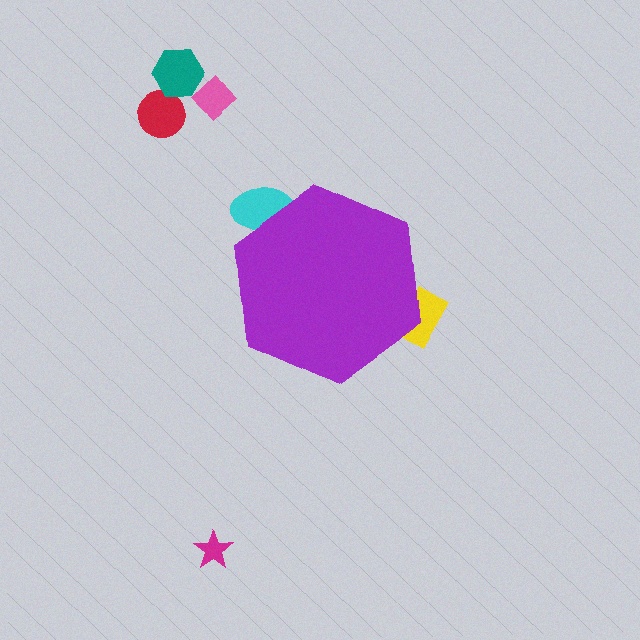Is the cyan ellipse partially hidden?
Yes, the cyan ellipse is partially hidden behind the purple hexagon.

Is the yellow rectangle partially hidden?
Yes, the yellow rectangle is partially hidden behind the purple hexagon.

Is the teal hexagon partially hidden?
No, the teal hexagon is fully visible.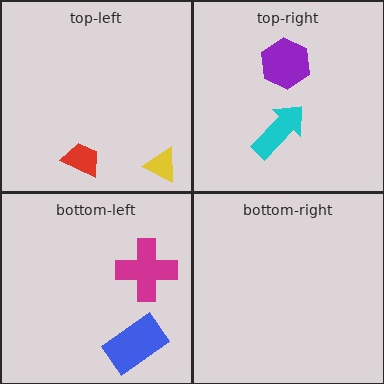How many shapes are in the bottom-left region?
2.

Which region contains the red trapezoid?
The top-left region.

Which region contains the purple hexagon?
The top-right region.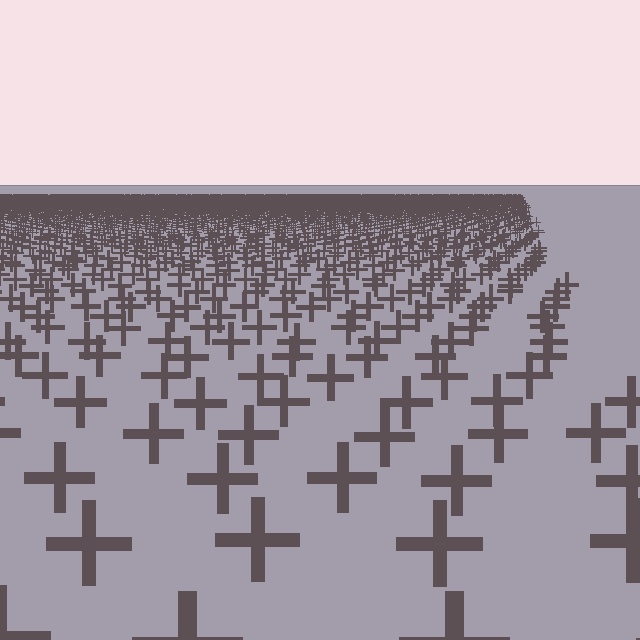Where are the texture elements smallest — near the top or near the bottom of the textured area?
Near the top.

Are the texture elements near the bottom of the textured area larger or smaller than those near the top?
Larger. Near the bottom, elements are closer to the viewer and appear at a bigger on-screen size.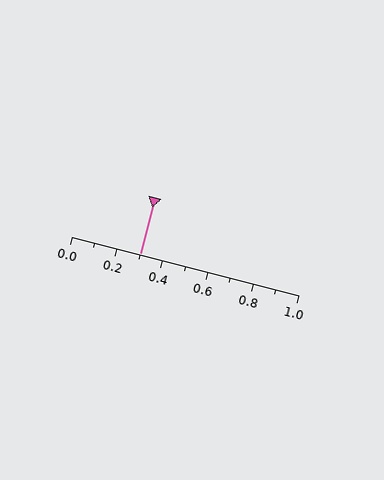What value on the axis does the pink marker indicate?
The marker indicates approximately 0.3.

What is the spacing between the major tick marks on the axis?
The major ticks are spaced 0.2 apart.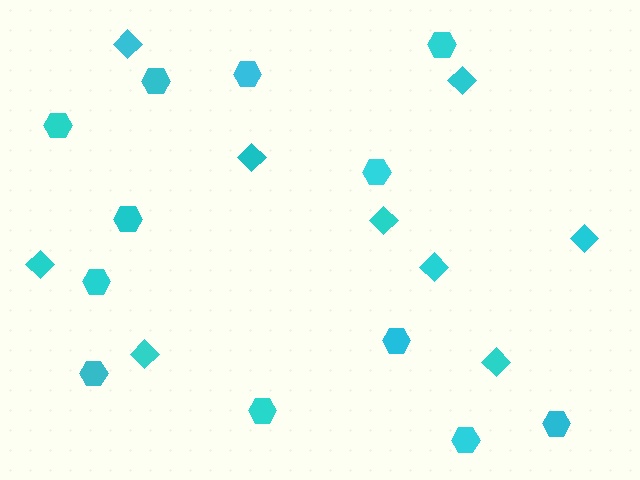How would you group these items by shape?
There are 2 groups: one group of hexagons (12) and one group of diamonds (9).